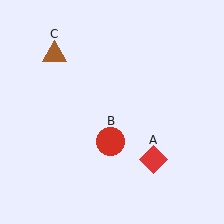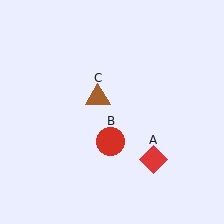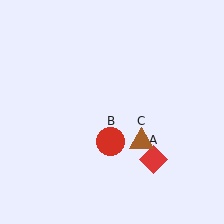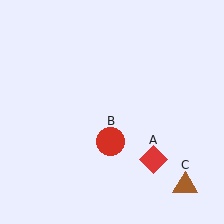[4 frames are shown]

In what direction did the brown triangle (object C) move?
The brown triangle (object C) moved down and to the right.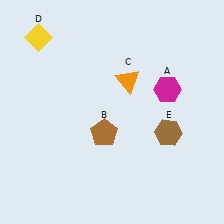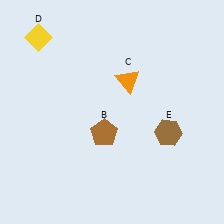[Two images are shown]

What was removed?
The magenta hexagon (A) was removed in Image 2.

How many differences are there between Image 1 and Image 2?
There is 1 difference between the two images.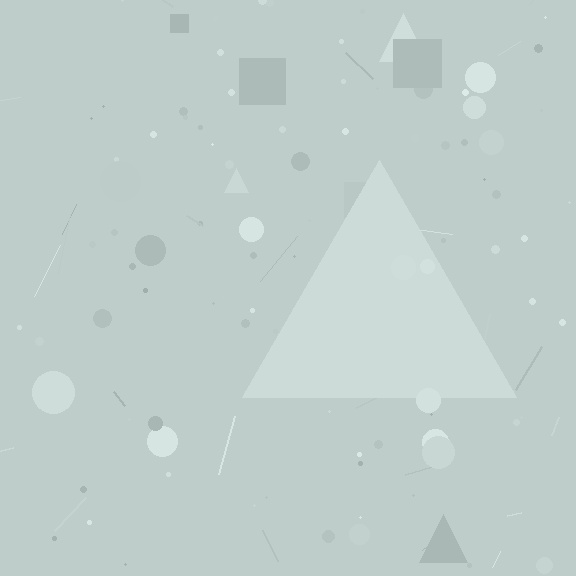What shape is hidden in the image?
A triangle is hidden in the image.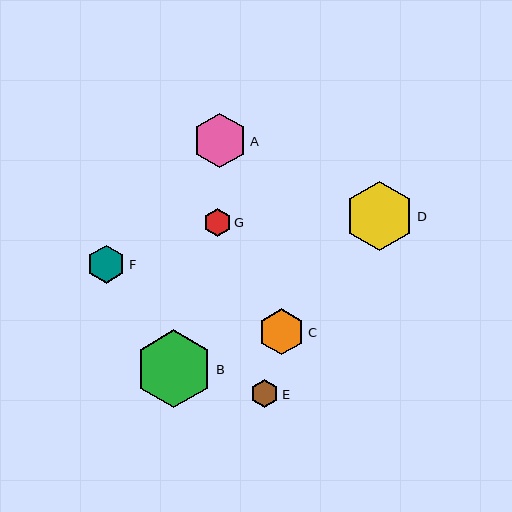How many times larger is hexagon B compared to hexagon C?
Hexagon B is approximately 1.7 times the size of hexagon C.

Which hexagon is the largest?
Hexagon B is the largest with a size of approximately 77 pixels.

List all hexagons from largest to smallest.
From largest to smallest: B, D, A, C, F, G, E.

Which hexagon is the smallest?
Hexagon E is the smallest with a size of approximately 28 pixels.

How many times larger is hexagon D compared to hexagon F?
Hexagon D is approximately 1.8 times the size of hexagon F.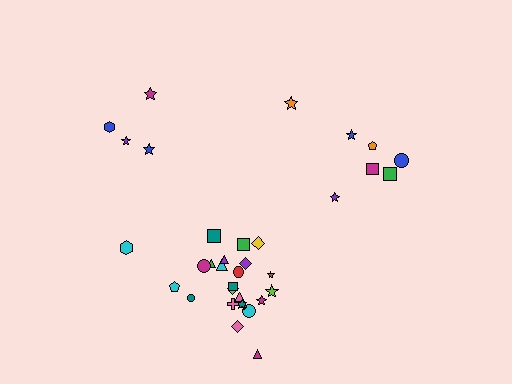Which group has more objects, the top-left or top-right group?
The top-right group.